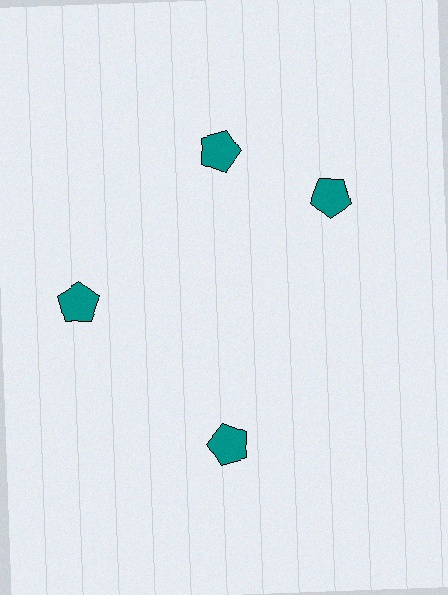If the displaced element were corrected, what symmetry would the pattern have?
It would have 4-fold rotational symmetry — the pattern would map onto itself every 90 degrees.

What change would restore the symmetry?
The symmetry would be restored by rotating it back into even spacing with its neighbors so that all 4 pentagons sit at equal angles and equal distance from the center.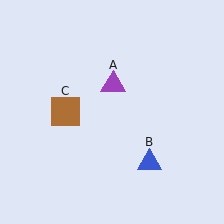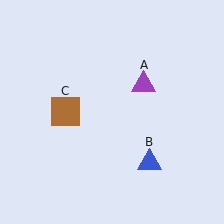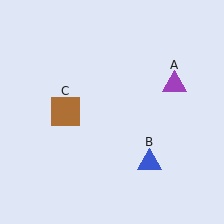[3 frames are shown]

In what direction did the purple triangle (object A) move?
The purple triangle (object A) moved right.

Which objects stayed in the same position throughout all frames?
Blue triangle (object B) and brown square (object C) remained stationary.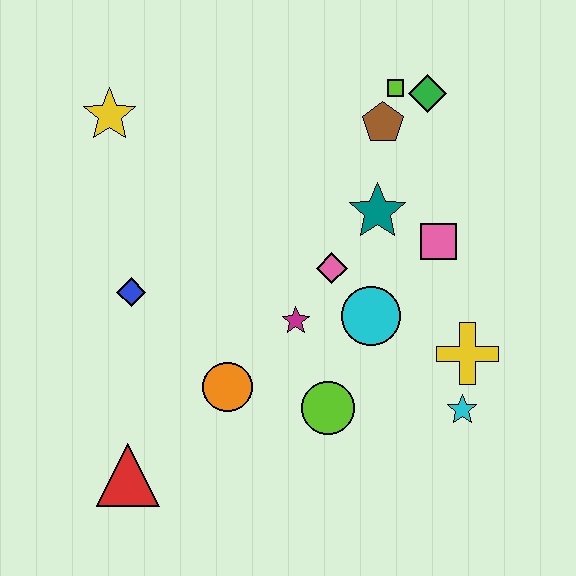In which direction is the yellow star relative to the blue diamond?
The yellow star is above the blue diamond.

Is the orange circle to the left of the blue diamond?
No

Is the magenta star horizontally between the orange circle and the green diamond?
Yes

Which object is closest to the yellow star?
The blue diamond is closest to the yellow star.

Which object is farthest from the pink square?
The red triangle is farthest from the pink square.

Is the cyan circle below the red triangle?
No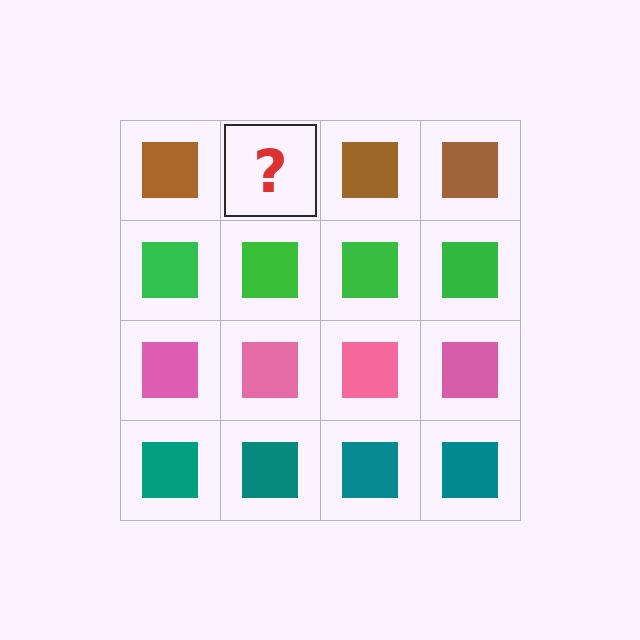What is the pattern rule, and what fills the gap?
The rule is that each row has a consistent color. The gap should be filled with a brown square.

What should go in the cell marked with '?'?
The missing cell should contain a brown square.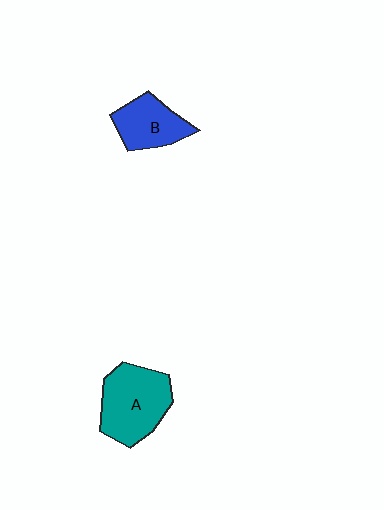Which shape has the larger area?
Shape A (teal).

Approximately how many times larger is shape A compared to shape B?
Approximately 1.5 times.